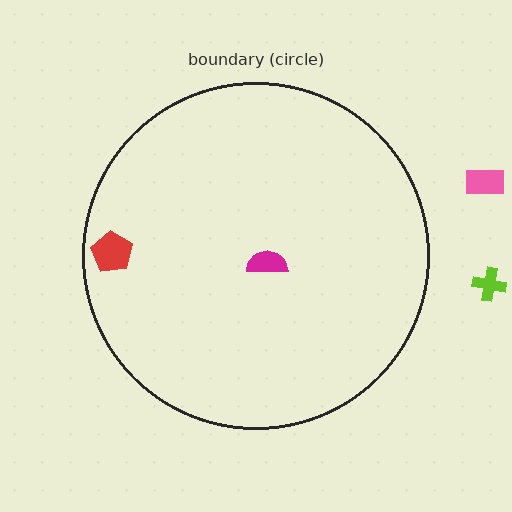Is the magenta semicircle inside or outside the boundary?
Inside.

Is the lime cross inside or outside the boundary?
Outside.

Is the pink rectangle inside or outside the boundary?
Outside.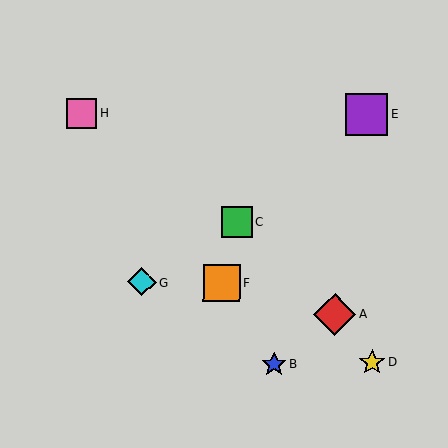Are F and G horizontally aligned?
Yes, both are at y≈283.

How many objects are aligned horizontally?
2 objects (F, G) are aligned horizontally.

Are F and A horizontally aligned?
No, F is at y≈283 and A is at y≈314.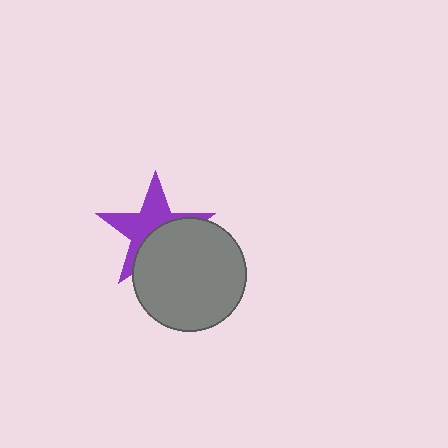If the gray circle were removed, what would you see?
You would see the complete purple star.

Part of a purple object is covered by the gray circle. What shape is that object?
It is a star.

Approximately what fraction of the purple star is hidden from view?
Roughly 47% of the purple star is hidden behind the gray circle.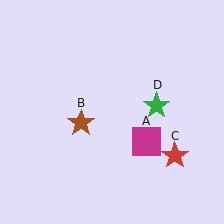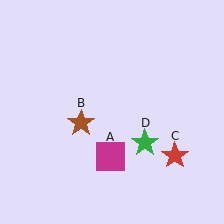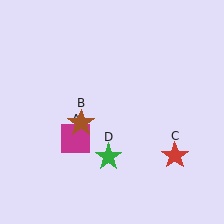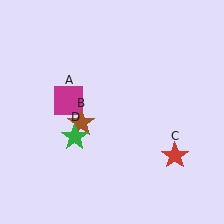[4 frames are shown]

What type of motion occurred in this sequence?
The magenta square (object A), green star (object D) rotated clockwise around the center of the scene.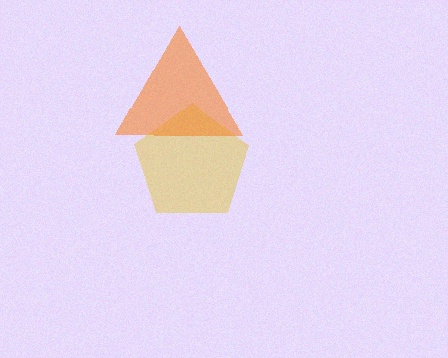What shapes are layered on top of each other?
The layered shapes are: a yellow pentagon, an orange triangle.